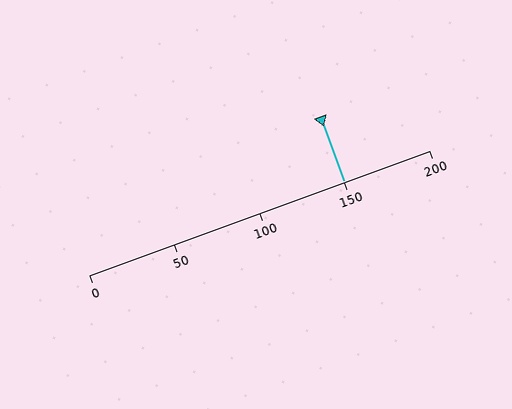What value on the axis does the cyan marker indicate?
The marker indicates approximately 150.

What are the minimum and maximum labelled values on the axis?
The axis runs from 0 to 200.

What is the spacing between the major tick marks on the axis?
The major ticks are spaced 50 apart.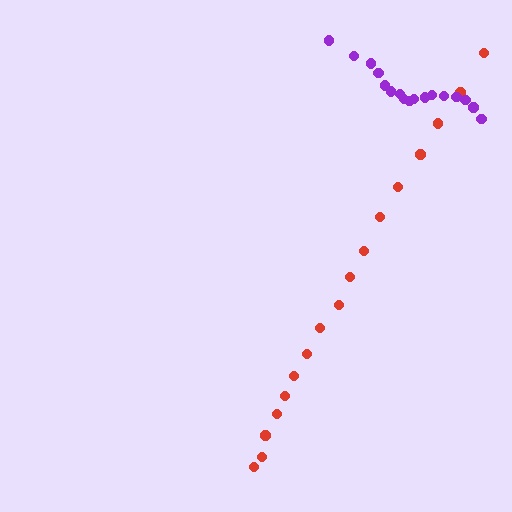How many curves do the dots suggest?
There are 2 distinct paths.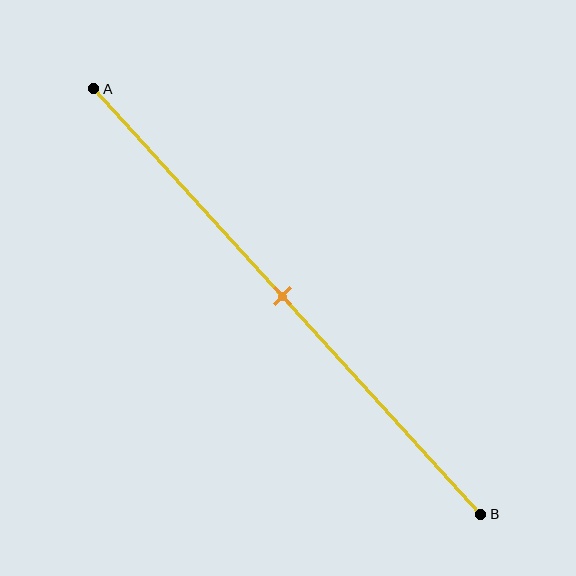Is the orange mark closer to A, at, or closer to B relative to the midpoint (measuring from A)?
The orange mark is approximately at the midpoint of segment AB.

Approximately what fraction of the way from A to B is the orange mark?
The orange mark is approximately 50% of the way from A to B.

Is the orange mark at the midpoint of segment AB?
Yes, the mark is approximately at the midpoint.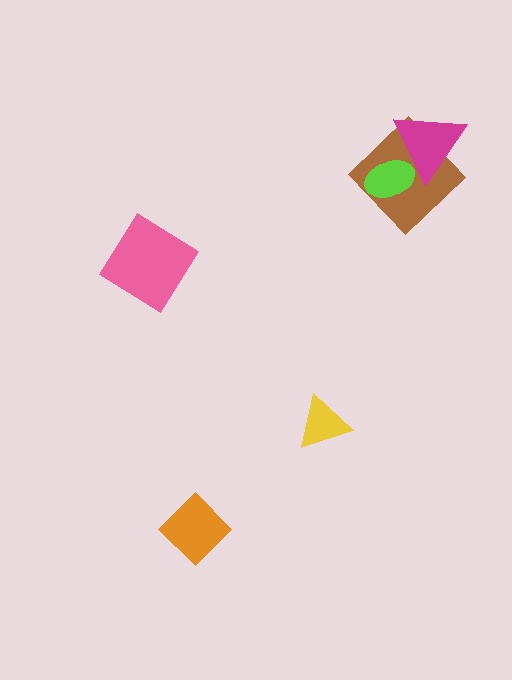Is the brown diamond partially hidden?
Yes, it is partially covered by another shape.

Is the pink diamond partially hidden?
No, no other shape covers it.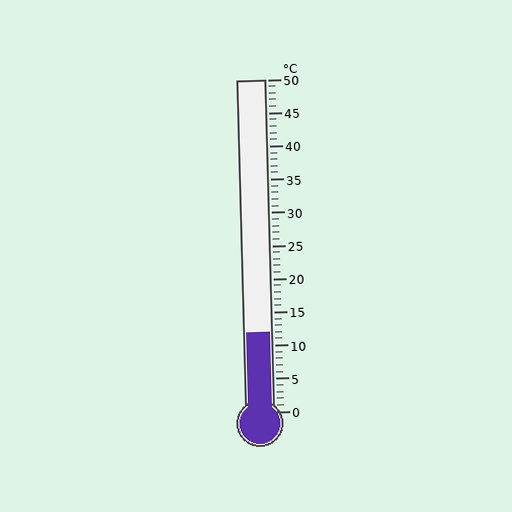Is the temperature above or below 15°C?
The temperature is below 15°C.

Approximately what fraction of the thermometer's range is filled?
The thermometer is filled to approximately 25% of its range.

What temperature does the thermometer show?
The thermometer shows approximately 12°C.